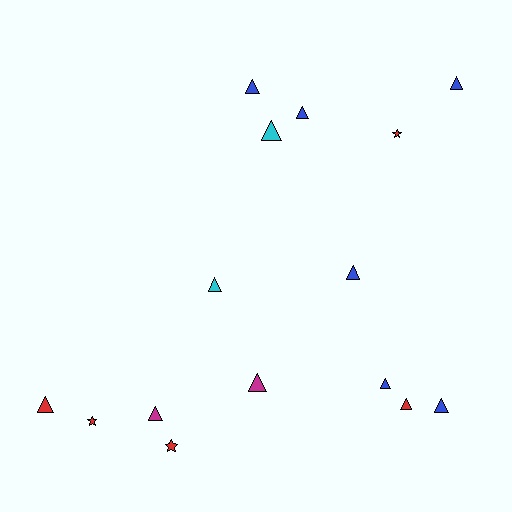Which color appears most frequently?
Blue, with 6 objects.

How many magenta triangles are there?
There are 2 magenta triangles.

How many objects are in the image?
There are 15 objects.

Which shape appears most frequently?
Triangle, with 12 objects.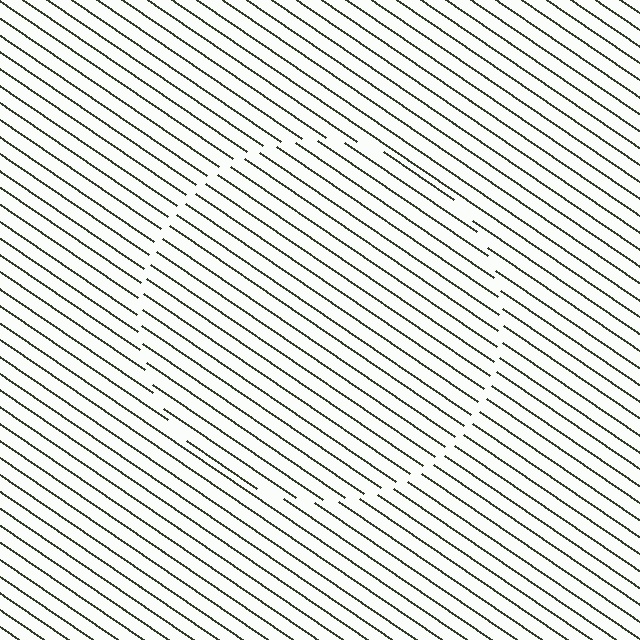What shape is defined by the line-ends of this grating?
An illusory circle. The interior of the shape contains the same grating, shifted by half a period — the contour is defined by the phase discontinuity where line-ends from the inner and outer gratings abut.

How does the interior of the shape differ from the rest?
The interior of the shape contains the same grating, shifted by half a period — the contour is defined by the phase discontinuity where line-ends from the inner and outer gratings abut.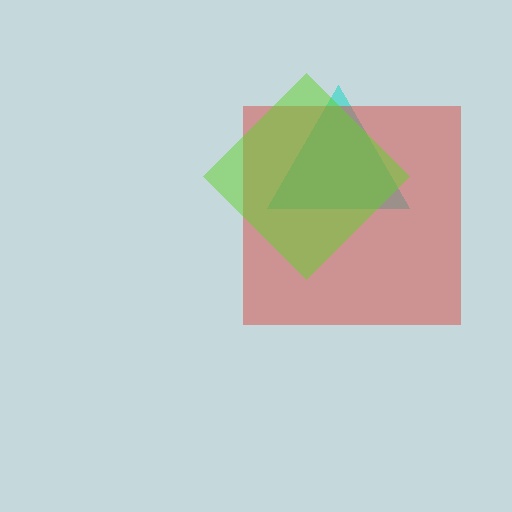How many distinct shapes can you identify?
There are 3 distinct shapes: a cyan triangle, a red square, a lime diamond.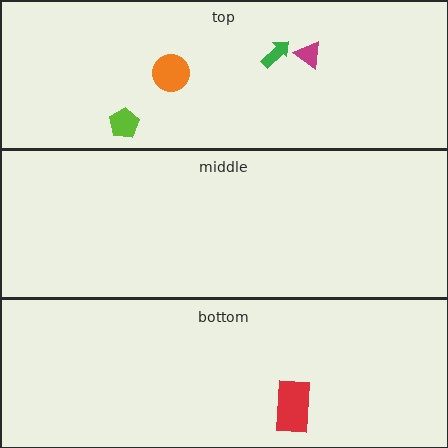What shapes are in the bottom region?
The red rectangle.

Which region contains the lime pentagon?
The top region.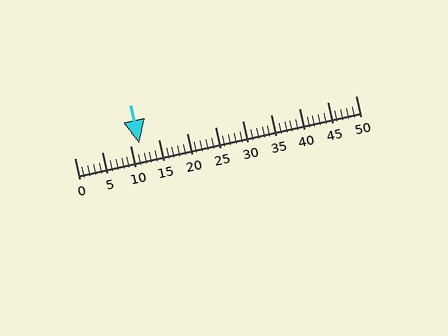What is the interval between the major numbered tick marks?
The major tick marks are spaced 5 units apart.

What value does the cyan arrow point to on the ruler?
The cyan arrow points to approximately 12.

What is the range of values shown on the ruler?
The ruler shows values from 0 to 50.